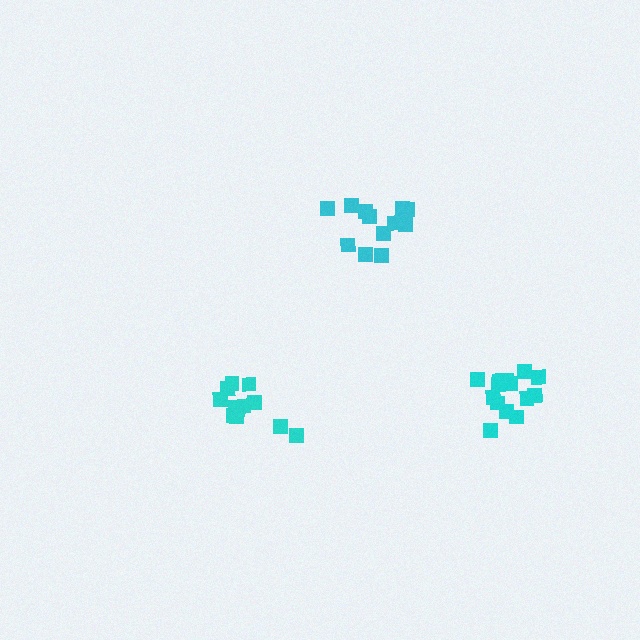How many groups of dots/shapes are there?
There are 3 groups.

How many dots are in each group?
Group 1: 12 dots, Group 2: 15 dots, Group 3: 12 dots (39 total).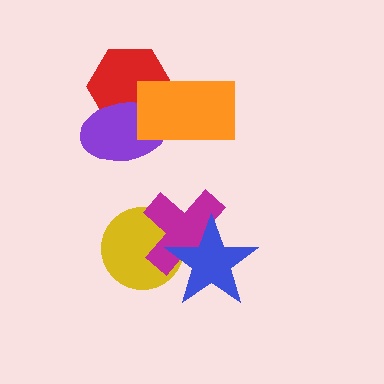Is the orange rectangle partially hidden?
No, no other shape covers it.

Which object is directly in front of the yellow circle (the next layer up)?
The magenta cross is directly in front of the yellow circle.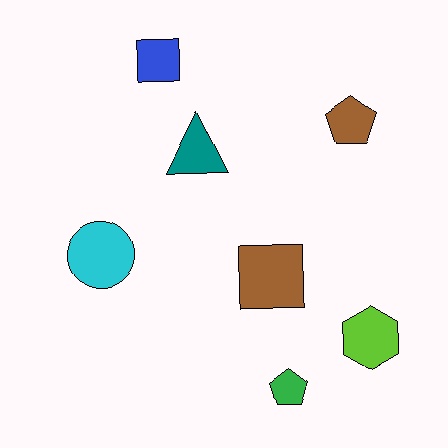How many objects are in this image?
There are 7 objects.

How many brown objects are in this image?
There are 2 brown objects.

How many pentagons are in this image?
There are 2 pentagons.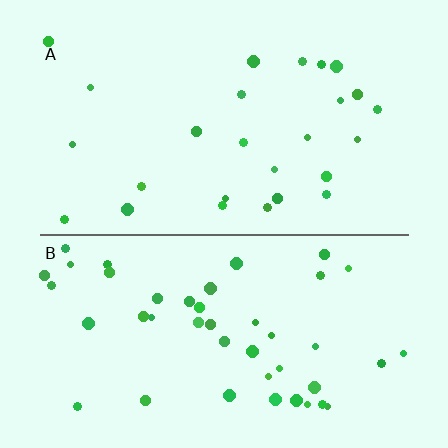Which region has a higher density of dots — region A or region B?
B (the bottom).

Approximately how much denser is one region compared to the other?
Approximately 1.7× — region B over region A.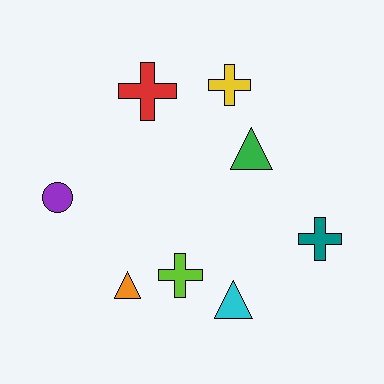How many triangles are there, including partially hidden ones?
There are 3 triangles.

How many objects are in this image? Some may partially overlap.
There are 8 objects.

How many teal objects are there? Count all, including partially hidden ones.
There is 1 teal object.